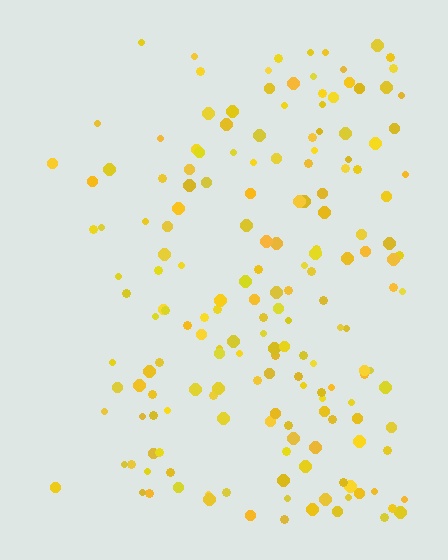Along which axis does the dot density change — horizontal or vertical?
Horizontal.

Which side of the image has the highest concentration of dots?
The right.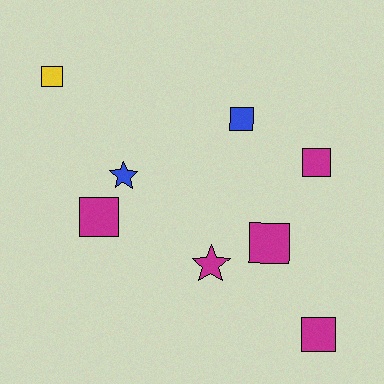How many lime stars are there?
There are no lime stars.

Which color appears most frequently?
Magenta, with 5 objects.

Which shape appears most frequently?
Square, with 6 objects.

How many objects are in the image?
There are 8 objects.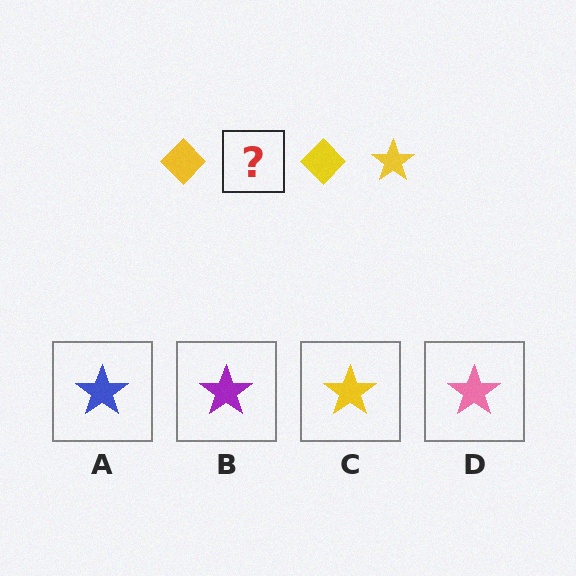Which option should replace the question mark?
Option C.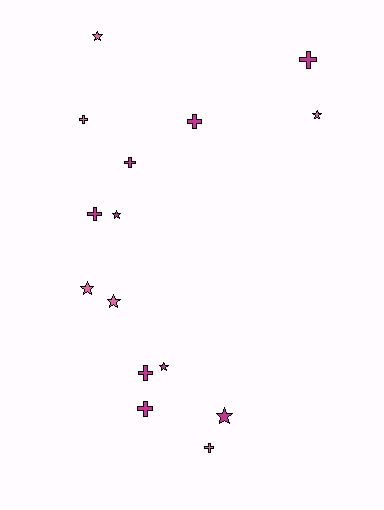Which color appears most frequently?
Magenta, with 9 objects.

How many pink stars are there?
There are 4 pink stars.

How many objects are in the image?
There are 15 objects.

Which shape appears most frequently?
Cross, with 8 objects.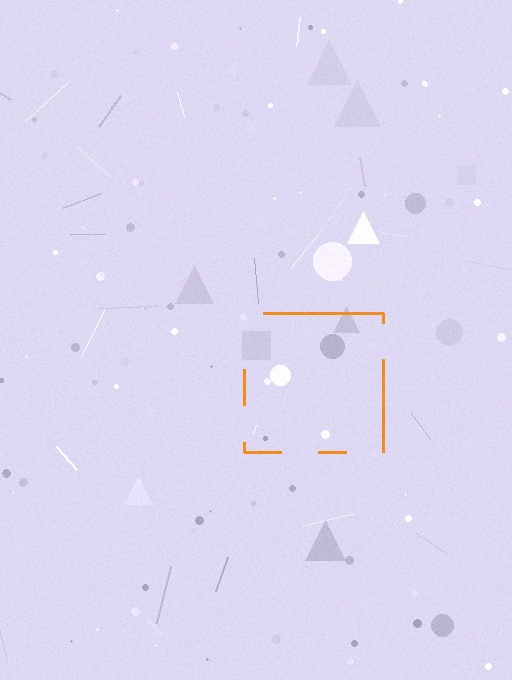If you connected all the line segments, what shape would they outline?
They would outline a square.